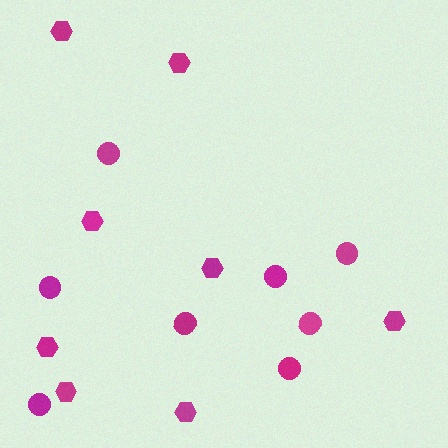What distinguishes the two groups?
There are 2 groups: one group of circles (8) and one group of hexagons (8).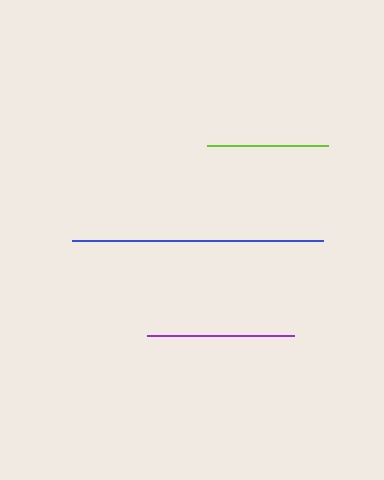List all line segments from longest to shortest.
From longest to shortest: blue, purple, lime.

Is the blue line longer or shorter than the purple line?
The blue line is longer than the purple line.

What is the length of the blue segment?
The blue segment is approximately 250 pixels long.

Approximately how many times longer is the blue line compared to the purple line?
The blue line is approximately 1.7 times the length of the purple line.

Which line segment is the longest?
The blue line is the longest at approximately 250 pixels.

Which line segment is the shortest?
The lime line is the shortest at approximately 120 pixels.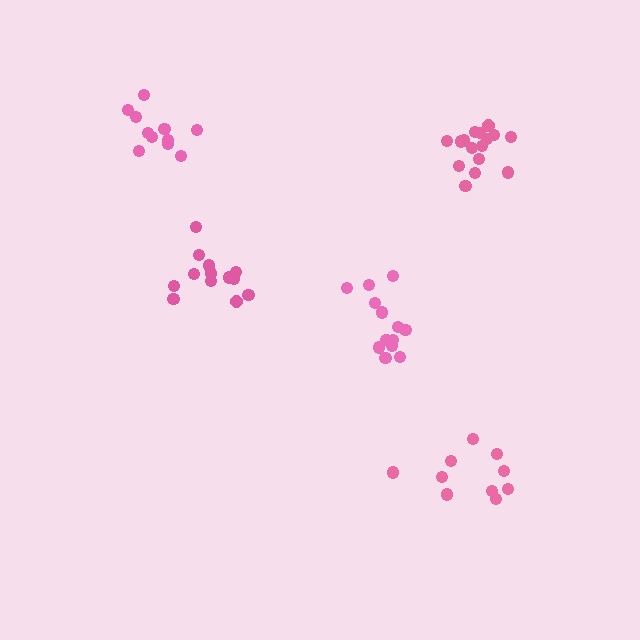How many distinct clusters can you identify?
There are 5 distinct clusters.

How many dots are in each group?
Group 1: 11 dots, Group 2: 10 dots, Group 3: 13 dots, Group 4: 13 dots, Group 5: 16 dots (63 total).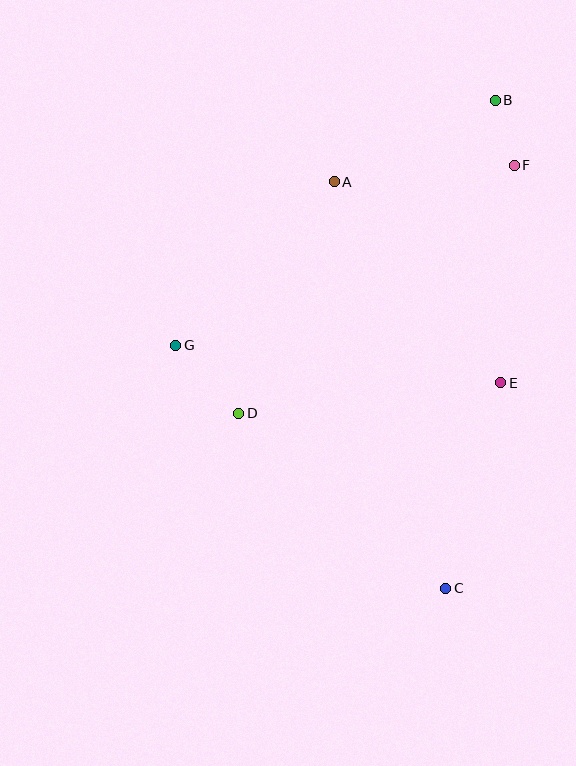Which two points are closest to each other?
Points B and F are closest to each other.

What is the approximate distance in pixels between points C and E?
The distance between C and E is approximately 213 pixels.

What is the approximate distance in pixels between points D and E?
The distance between D and E is approximately 264 pixels.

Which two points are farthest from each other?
Points B and C are farthest from each other.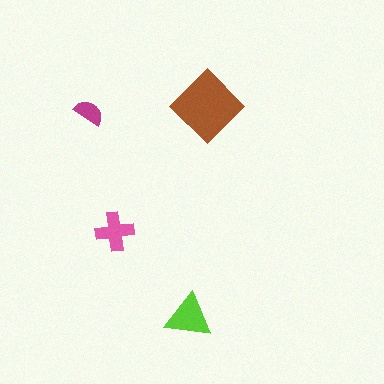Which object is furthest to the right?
The brown diamond is rightmost.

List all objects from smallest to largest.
The magenta semicircle, the pink cross, the lime triangle, the brown diamond.